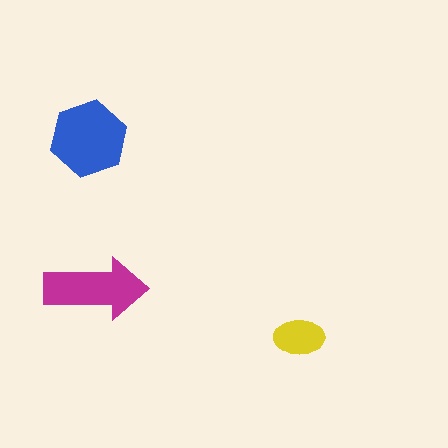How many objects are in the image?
There are 3 objects in the image.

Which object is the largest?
The blue hexagon.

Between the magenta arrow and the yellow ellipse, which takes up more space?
The magenta arrow.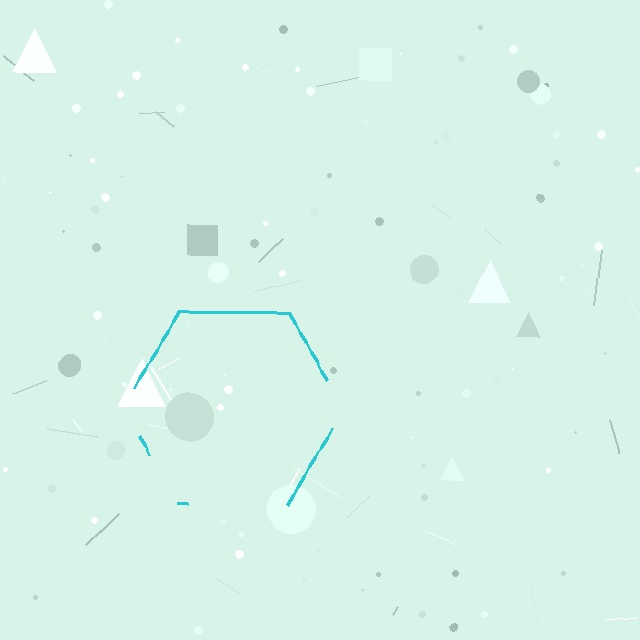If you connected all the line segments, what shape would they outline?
They would outline a hexagon.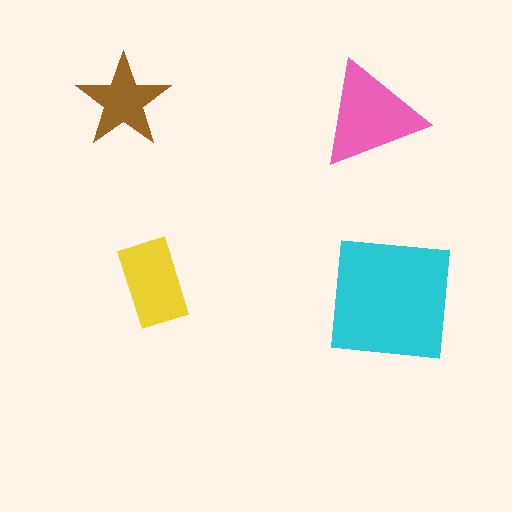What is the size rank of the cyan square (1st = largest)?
1st.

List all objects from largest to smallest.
The cyan square, the pink triangle, the yellow rectangle, the brown star.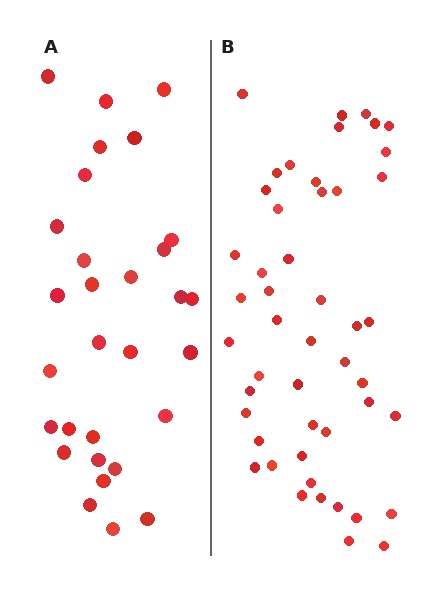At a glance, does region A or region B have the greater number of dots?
Region B (the right region) has more dots.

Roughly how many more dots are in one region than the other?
Region B has approximately 20 more dots than region A.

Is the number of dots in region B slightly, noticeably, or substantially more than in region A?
Region B has substantially more. The ratio is roughly 1.6 to 1.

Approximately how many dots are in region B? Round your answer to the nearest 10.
About 50 dots. (The exact count is 48, which rounds to 50.)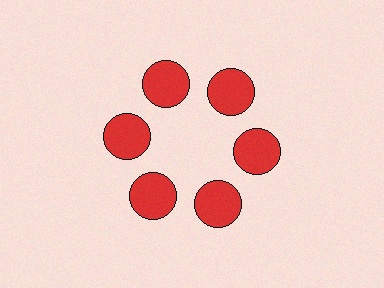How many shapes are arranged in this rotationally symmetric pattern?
There are 6 shapes, arranged in 6 groups of 1.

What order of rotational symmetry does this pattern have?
This pattern has 6-fold rotational symmetry.